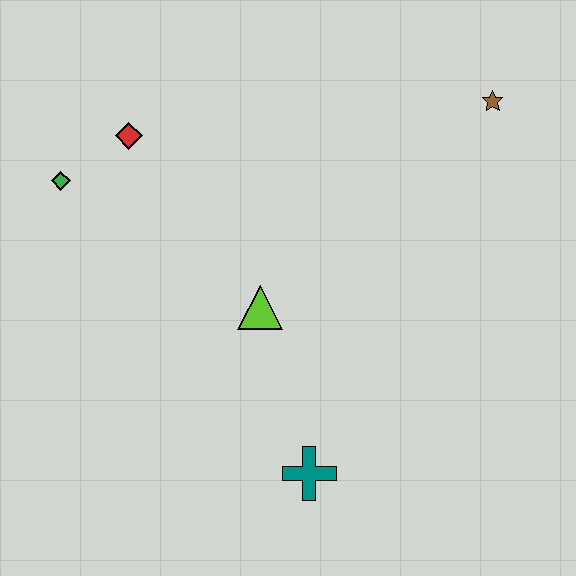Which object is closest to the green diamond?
The red diamond is closest to the green diamond.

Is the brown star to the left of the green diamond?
No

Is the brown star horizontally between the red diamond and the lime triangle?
No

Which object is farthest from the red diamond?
The teal cross is farthest from the red diamond.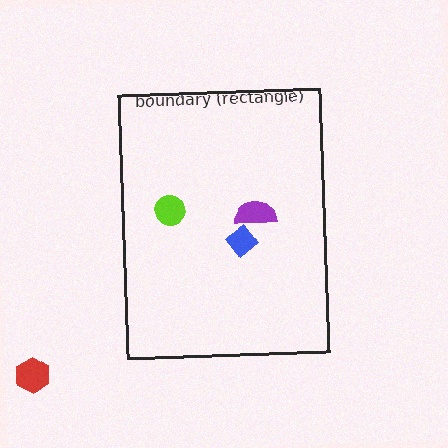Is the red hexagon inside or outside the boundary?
Outside.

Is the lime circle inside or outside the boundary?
Inside.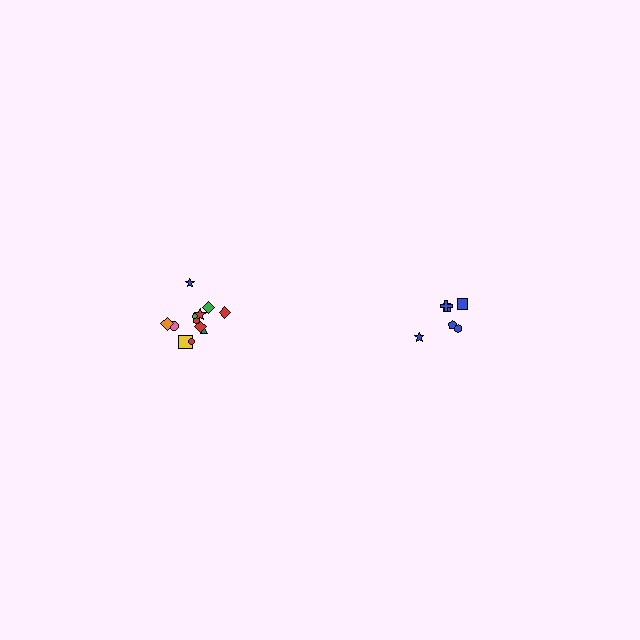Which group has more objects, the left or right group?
The left group.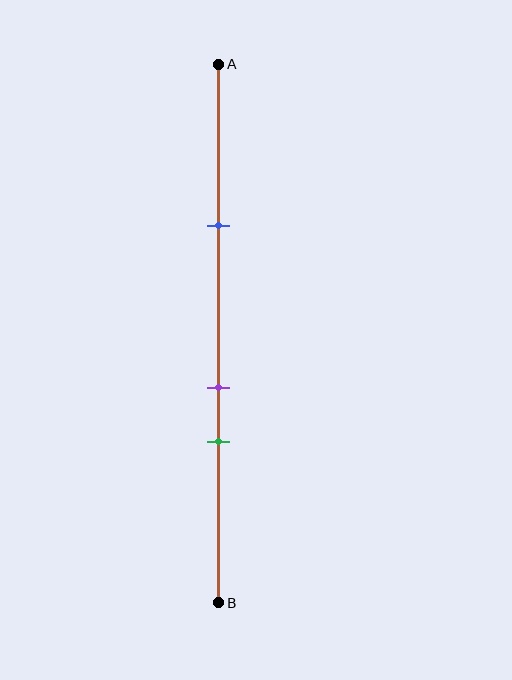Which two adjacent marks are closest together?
The purple and green marks are the closest adjacent pair.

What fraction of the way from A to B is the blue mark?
The blue mark is approximately 30% (0.3) of the way from A to B.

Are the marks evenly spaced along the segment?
No, the marks are not evenly spaced.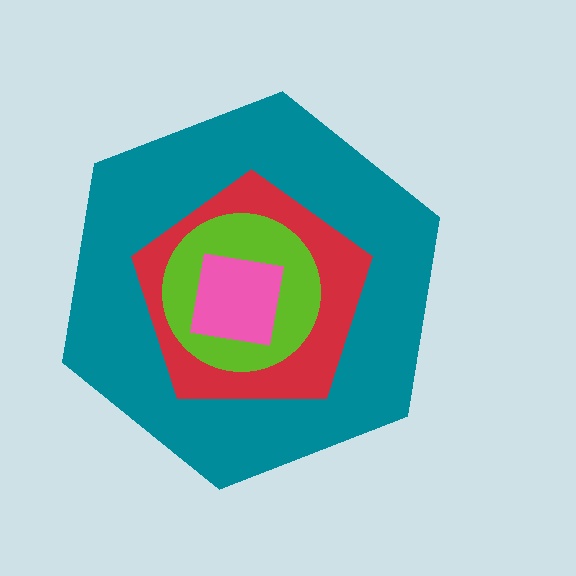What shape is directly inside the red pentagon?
The lime circle.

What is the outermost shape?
The teal hexagon.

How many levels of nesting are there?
4.